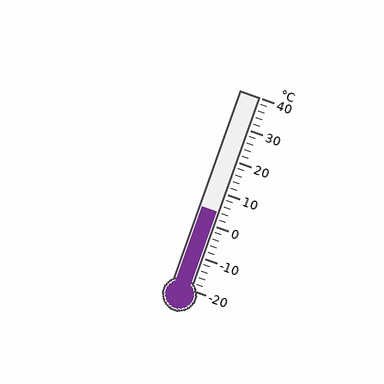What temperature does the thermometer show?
The thermometer shows approximately 4°C.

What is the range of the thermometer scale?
The thermometer scale ranges from -20°C to 40°C.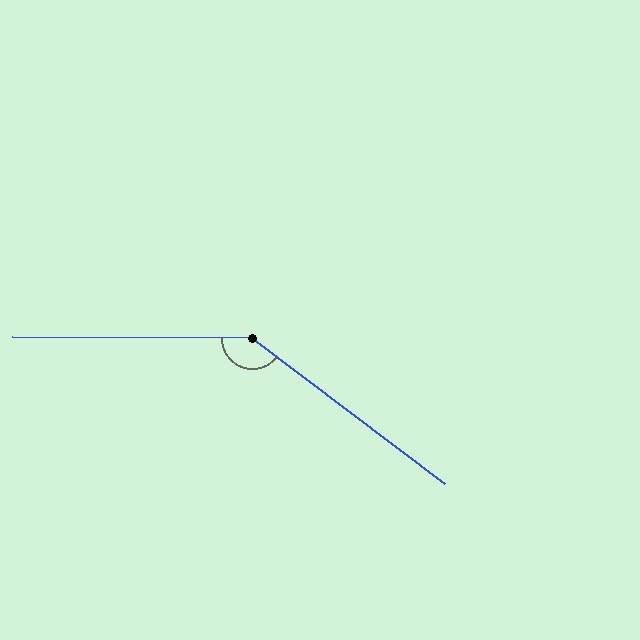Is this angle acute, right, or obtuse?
It is obtuse.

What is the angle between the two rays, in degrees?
Approximately 143 degrees.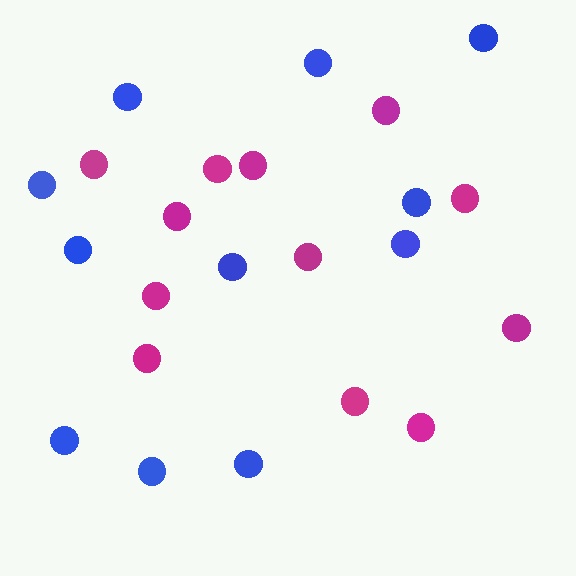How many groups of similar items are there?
There are 2 groups: one group of magenta circles (12) and one group of blue circles (11).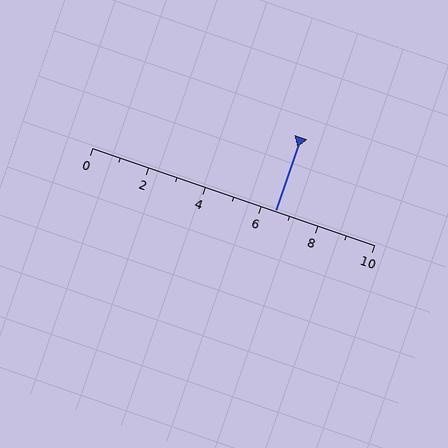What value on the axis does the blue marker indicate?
The marker indicates approximately 6.5.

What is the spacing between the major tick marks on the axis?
The major ticks are spaced 2 apart.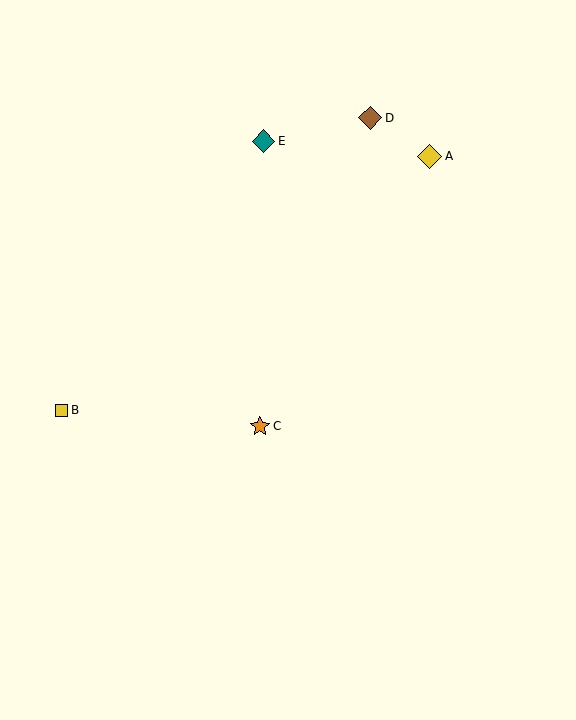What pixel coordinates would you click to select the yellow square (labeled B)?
Click at (61, 410) to select the yellow square B.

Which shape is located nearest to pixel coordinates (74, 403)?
The yellow square (labeled B) at (61, 410) is nearest to that location.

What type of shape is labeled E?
Shape E is a teal diamond.